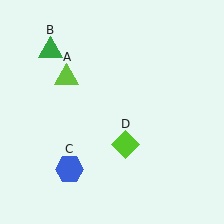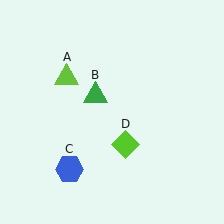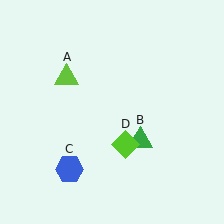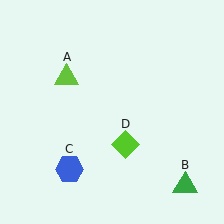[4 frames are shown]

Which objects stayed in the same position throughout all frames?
Lime triangle (object A) and blue hexagon (object C) and lime diamond (object D) remained stationary.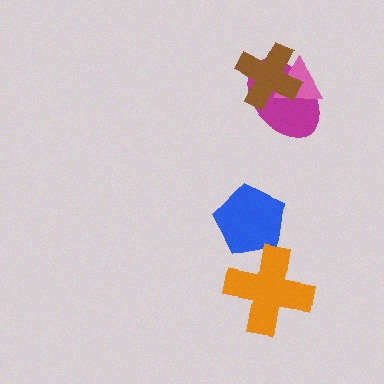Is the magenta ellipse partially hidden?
Yes, it is partially covered by another shape.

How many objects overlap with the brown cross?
2 objects overlap with the brown cross.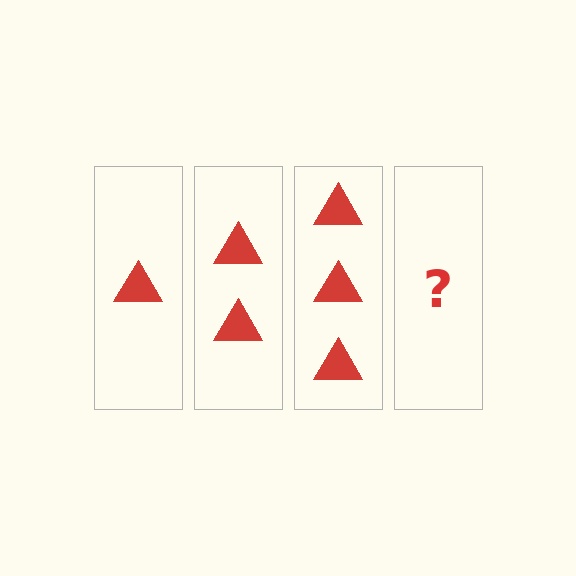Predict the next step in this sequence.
The next step is 4 triangles.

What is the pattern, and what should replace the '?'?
The pattern is that each step adds one more triangle. The '?' should be 4 triangles.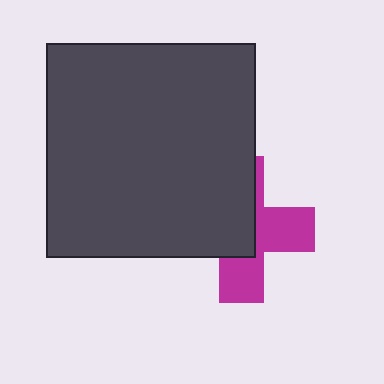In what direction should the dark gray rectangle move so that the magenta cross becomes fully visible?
The dark gray rectangle should move toward the upper-left. That is the shortest direction to clear the overlap and leave the magenta cross fully visible.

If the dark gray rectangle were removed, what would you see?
You would see the complete magenta cross.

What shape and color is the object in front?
The object in front is a dark gray rectangle.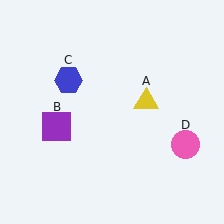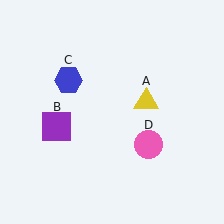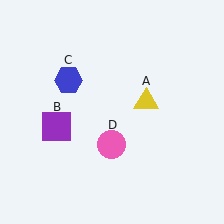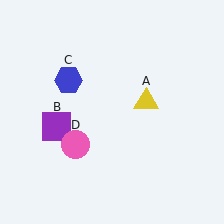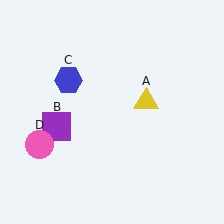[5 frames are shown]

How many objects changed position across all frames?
1 object changed position: pink circle (object D).